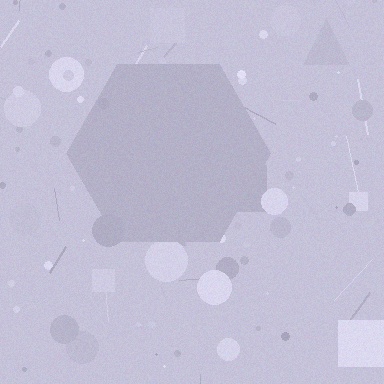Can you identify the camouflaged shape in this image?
The camouflaged shape is a hexagon.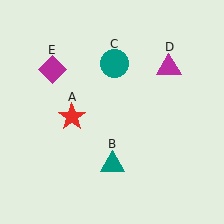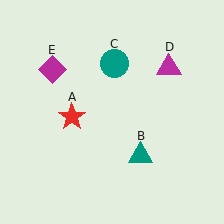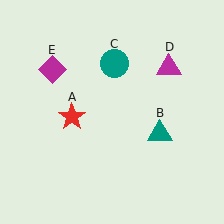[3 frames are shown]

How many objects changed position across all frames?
1 object changed position: teal triangle (object B).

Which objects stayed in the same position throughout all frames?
Red star (object A) and teal circle (object C) and magenta triangle (object D) and magenta diamond (object E) remained stationary.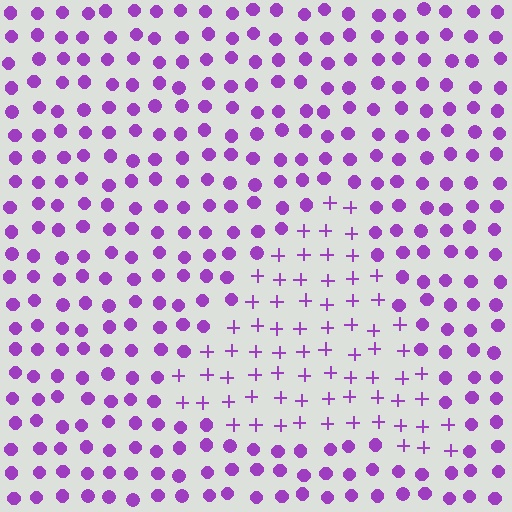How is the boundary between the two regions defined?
The boundary is defined by a change in element shape: plus signs inside vs. circles outside. All elements share the same color and spacing.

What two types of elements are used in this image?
The image uses plus signs inside the triangle region and circles outside it.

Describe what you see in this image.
The image is filled with small purple elements arranged in a uniform grid. A triangle-shaped region contains plus signs, while the surrounding area contains circles. The boundary is defined purely by the change in element shape.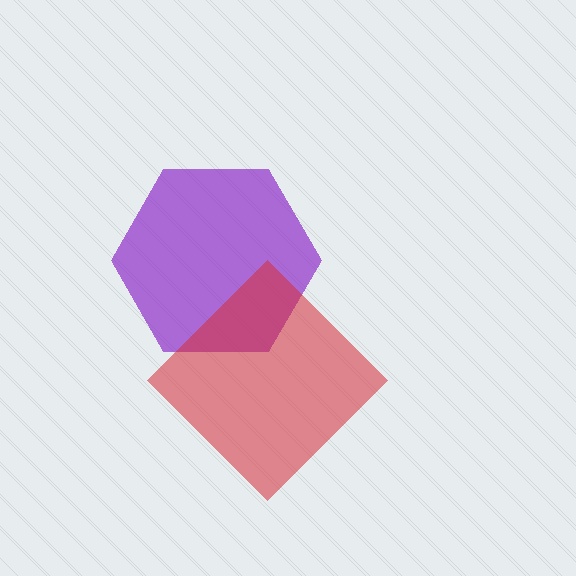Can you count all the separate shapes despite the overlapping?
Yes, there are 2 separate shapes.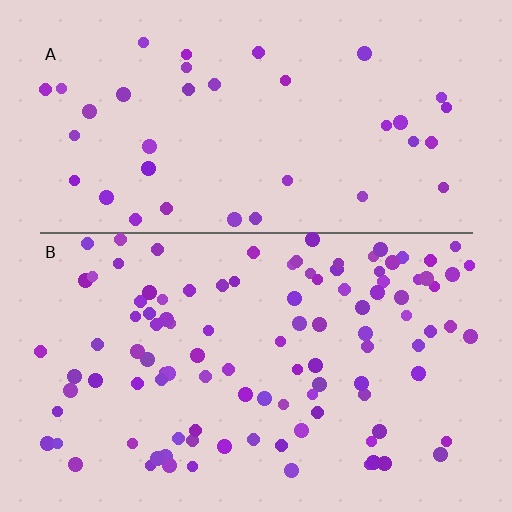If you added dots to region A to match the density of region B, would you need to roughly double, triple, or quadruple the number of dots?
Approximately triple.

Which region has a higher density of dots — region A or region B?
B (the bottom).